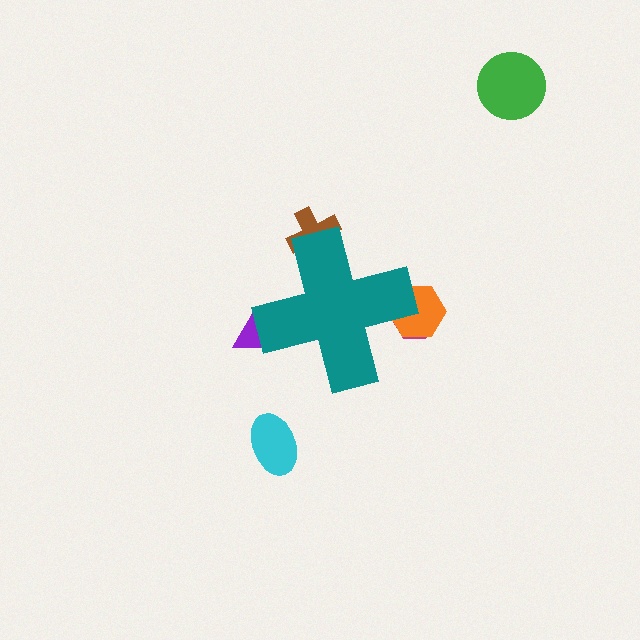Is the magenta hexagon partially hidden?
Yes, the magenta hexagon is partially hidden behind the teal cross.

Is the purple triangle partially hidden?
Yes, the purple triangle is partially hidden behind the teal cross.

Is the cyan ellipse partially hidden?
No, the cyan ellipse is fully visible.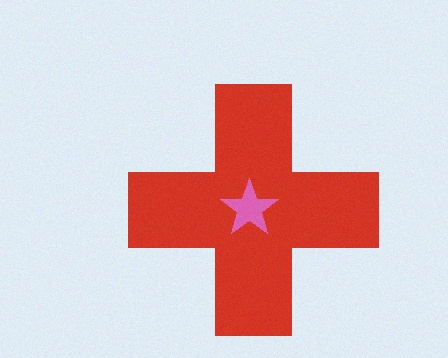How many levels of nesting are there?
2.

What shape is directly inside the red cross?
The pink star.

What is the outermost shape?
The red cross.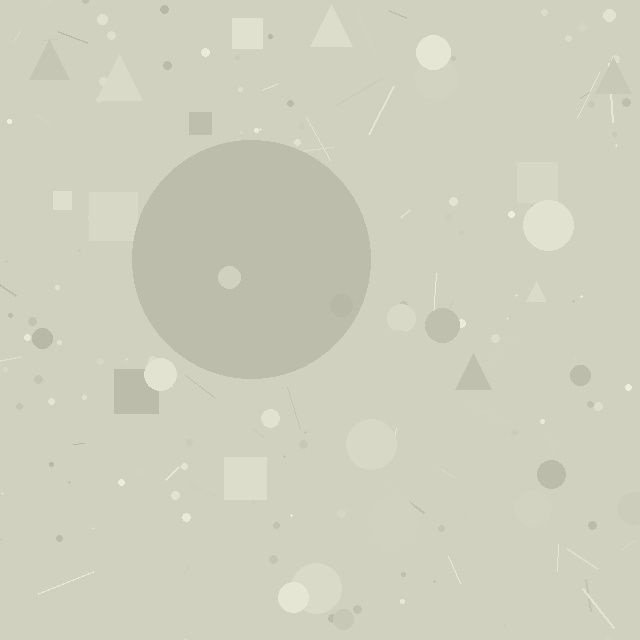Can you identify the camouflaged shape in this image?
The camouflaged shape is a circle.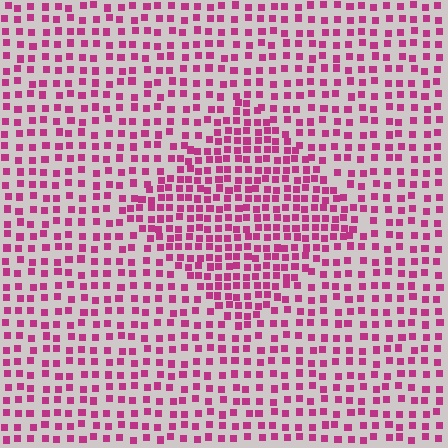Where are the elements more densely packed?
The elements are more densely packed inside the diamond boundary.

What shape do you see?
I see a diamond.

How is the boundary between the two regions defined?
The boundary is defined by a change in element density (approximately 1.7x ratio). All elements are the same color, size, and shape.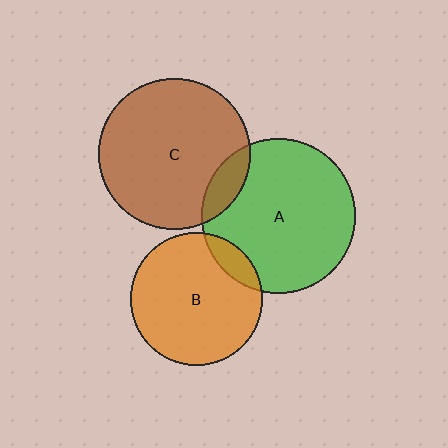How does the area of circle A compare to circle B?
Approximately 1.4 times.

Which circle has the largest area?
Circle A (green).